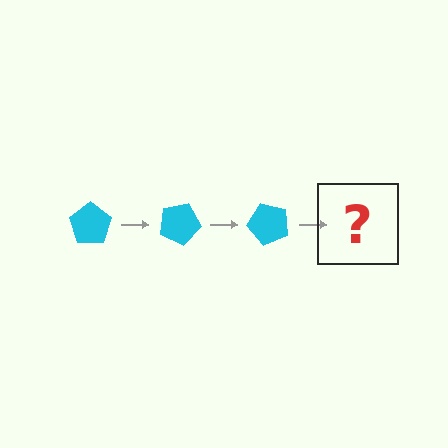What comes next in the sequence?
The next element should be a cyan pentagon rotated 75 degrees.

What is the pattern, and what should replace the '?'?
The pattern is that the pentagon rotates 25 degrees each step. The '?' should be a cyan pentagon rotated 75 degrees.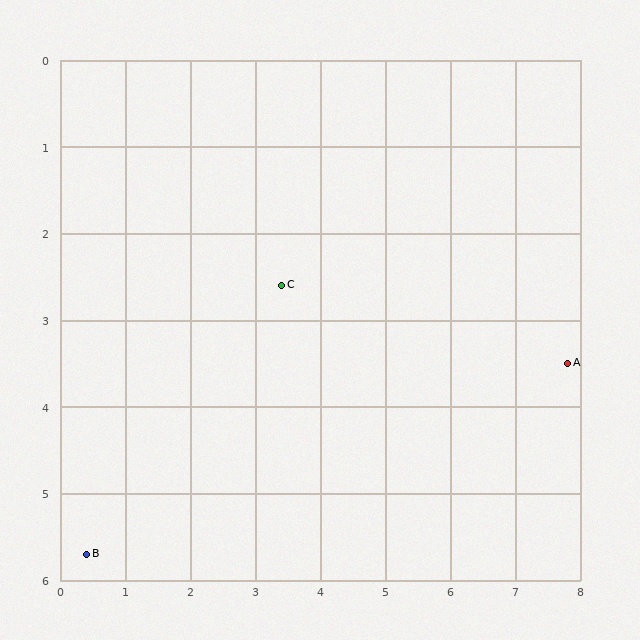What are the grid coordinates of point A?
Point A is at approximately (7.8, 3.5).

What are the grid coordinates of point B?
Point B is at approximately (0.4, 5.7).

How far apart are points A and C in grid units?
Points A and C are about 4.5 grid units apart.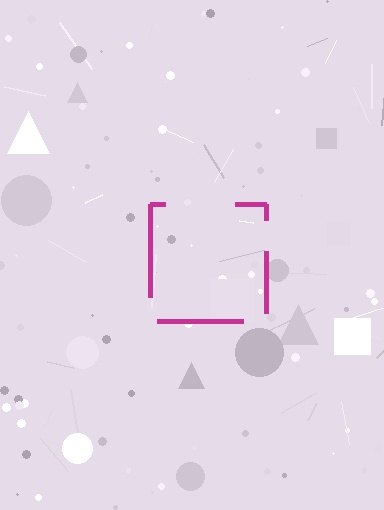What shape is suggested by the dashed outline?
The dashed outline suggests a square.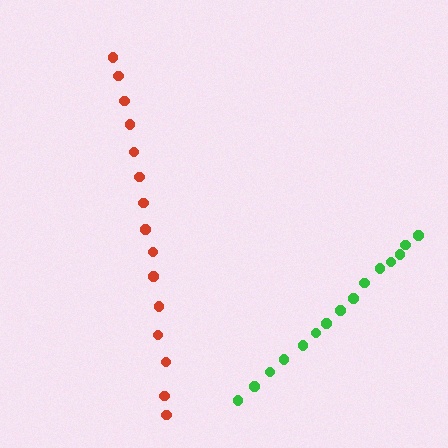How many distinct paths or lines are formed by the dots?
There are 2 distinct paths.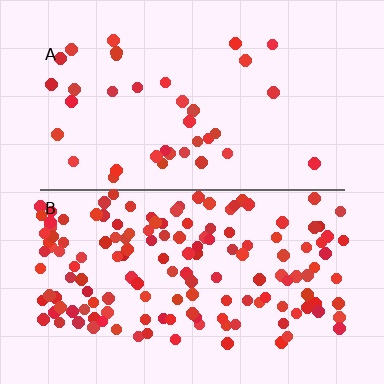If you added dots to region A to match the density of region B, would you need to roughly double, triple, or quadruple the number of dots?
Approximately quadruple.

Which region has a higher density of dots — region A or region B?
B (the bottom).